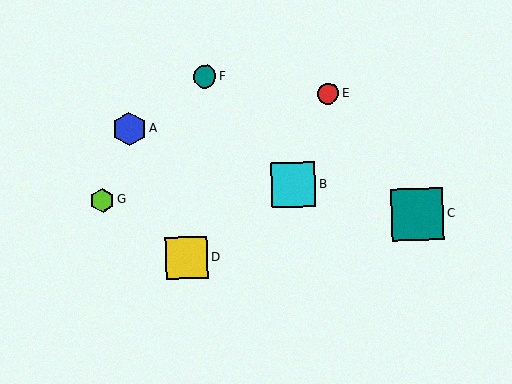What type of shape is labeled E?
Shape E is a red circle.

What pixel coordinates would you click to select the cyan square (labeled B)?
Click at (293, 185) to select the cyan square B.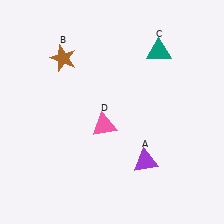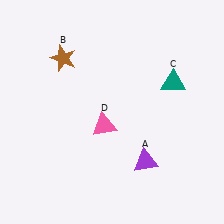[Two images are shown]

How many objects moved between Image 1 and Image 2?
1 object moved between the two images.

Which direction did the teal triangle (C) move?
The teal triangle (C) moved down.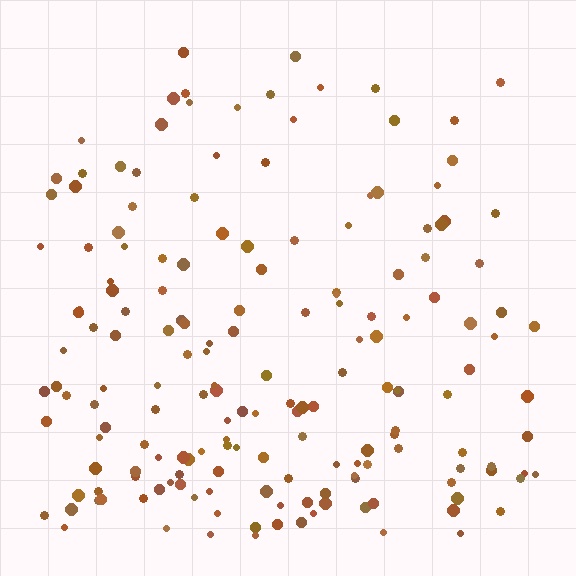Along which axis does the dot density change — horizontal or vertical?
Vertical.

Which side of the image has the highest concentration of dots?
The bottom.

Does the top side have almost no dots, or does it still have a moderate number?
Still a moderate number, just noticeably fewer than the bottom.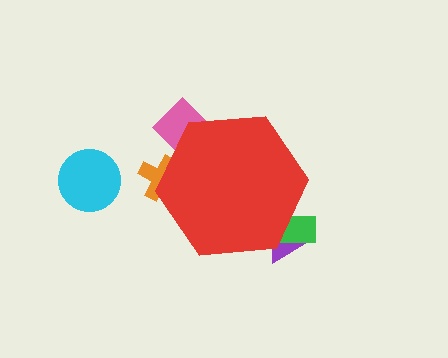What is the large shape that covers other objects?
A red hexagon.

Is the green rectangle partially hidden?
Yes, the green rectangle is partially hidden behind the red hexagon.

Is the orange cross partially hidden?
Yes, the orange cross is partially hidden behind the red hexagon.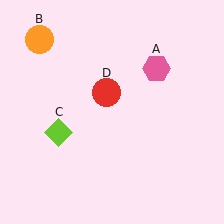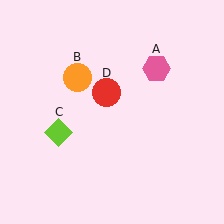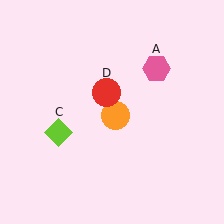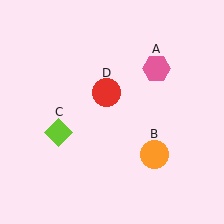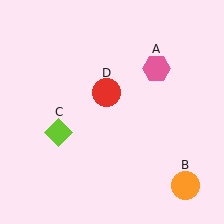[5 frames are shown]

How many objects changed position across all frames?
1 object changed position: orange circle (object B).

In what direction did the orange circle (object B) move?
The orange circle (object B) moved down and to the right.